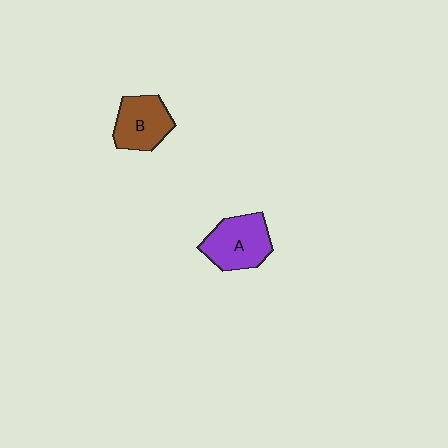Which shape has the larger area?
Shape A (purple).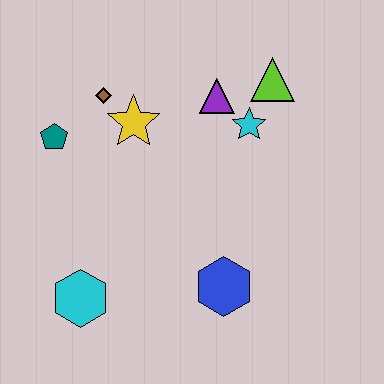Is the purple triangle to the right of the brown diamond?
Yes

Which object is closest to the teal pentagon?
The brown diamond is closest to the teal pentagon.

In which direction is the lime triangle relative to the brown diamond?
The lime triangle is to the right of the brown diamond.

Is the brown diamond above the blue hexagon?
Yes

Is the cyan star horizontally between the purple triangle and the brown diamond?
No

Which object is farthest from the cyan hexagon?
The lime triangle is farthest from the cyan hexagon.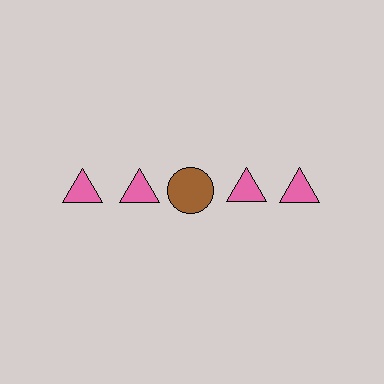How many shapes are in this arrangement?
There are 5 shapes arranged in a grid pattern.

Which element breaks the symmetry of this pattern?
The brown circle in the top row, center column breaks the symmetry. All other shapes are pink triangles.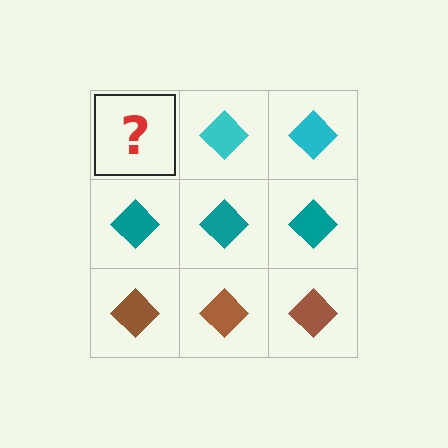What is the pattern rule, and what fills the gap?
The rule is that each row has a consistent color. The gap should be filled with a cyan diamond.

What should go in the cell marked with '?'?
The missing cell should contain a cyan diamond.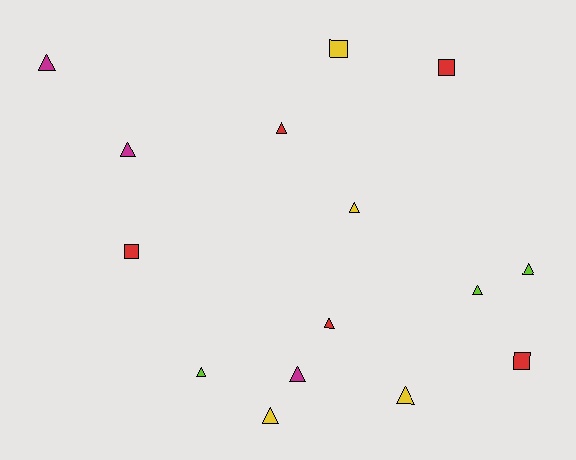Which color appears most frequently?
Red, with 5 objects.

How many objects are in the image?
There are 15 objects.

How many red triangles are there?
There are 2 red triangles.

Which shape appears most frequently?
Triangle, with 11 objects.